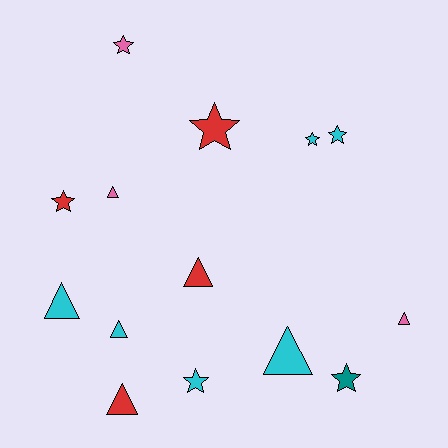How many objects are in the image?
There are 14 objects.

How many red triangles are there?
There are 2 red triangles.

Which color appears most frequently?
Cyan, with 6 objects.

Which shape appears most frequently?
Star, with 7 objects.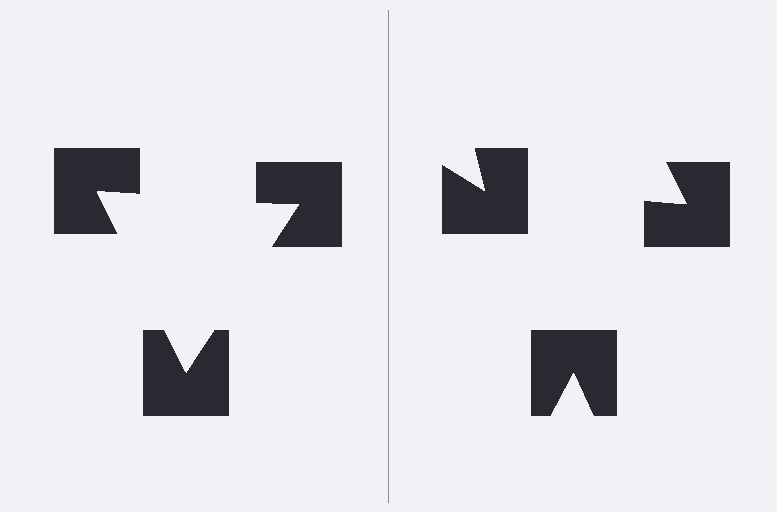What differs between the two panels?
The notched squares are positioned identically on both sides; only the wedge orientations differ. On the left they align to a triangle; on the right they are misaligned.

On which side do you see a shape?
An illusory triangle appears on the left side. On the right side the wedge cuts are rotated, so no coherent shape forms.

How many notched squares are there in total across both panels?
6 — 3 on each side.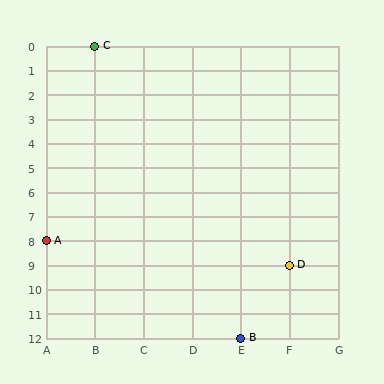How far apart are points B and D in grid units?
Points B and D are 1 column and 3 rows apart (about 3.2 grid units diagonally).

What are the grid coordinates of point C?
Point C is at grid coordinates (B, 0).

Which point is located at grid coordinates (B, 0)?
Point C is at (B, 0).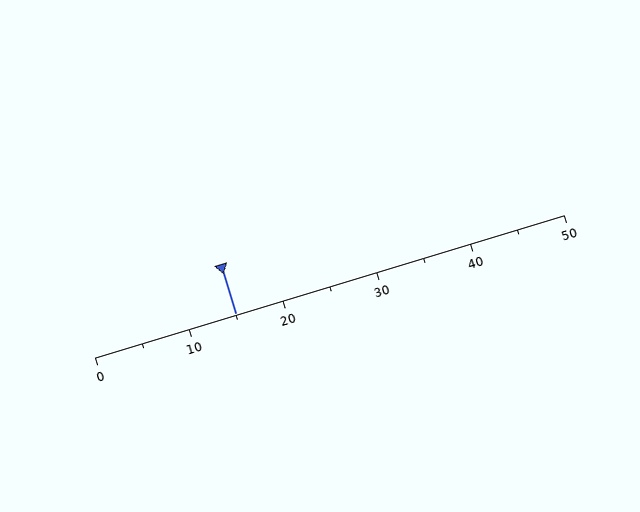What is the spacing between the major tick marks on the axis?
The major ticks are spaced 10 apart.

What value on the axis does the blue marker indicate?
The marker indicates approximately 15.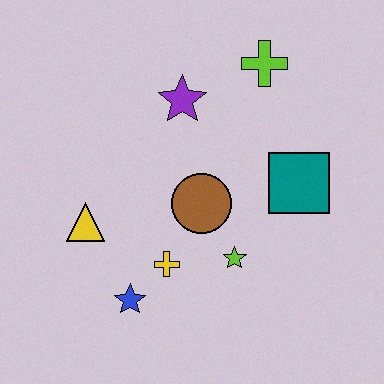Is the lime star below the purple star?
Yes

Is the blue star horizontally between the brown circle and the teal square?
No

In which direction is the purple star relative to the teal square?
The purple star is to the left of the teal square.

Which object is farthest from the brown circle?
The lime cross is farthest from the brown circle.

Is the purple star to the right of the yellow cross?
Yes